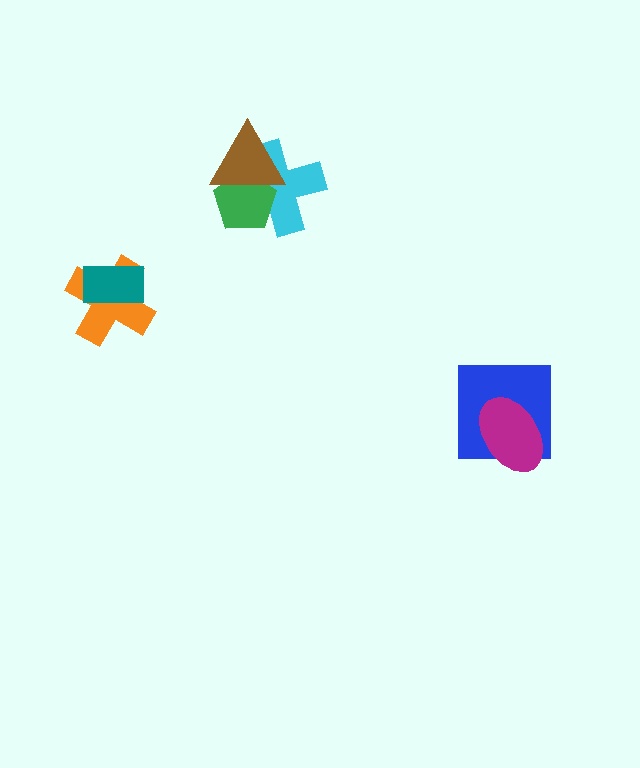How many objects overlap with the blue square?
1 object overlaps with the blue square.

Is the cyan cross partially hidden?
Yes, it is partially covered by another shape.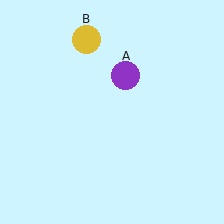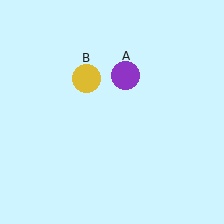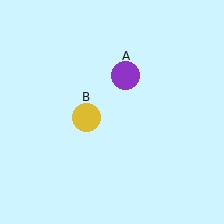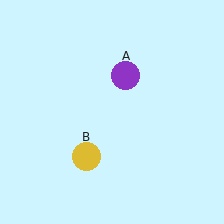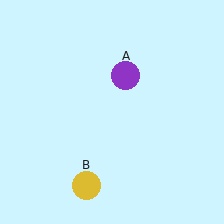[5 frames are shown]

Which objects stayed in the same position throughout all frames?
Purple circle (object A) remained stationary.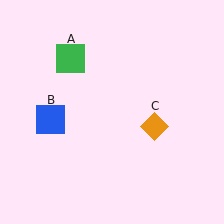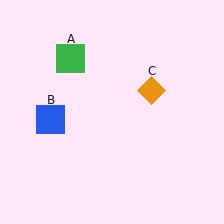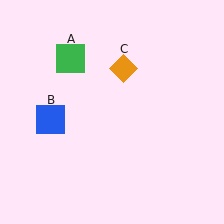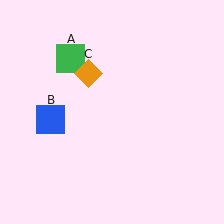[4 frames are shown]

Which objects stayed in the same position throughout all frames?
Green square (object A) and blue square (object B) remained stationary.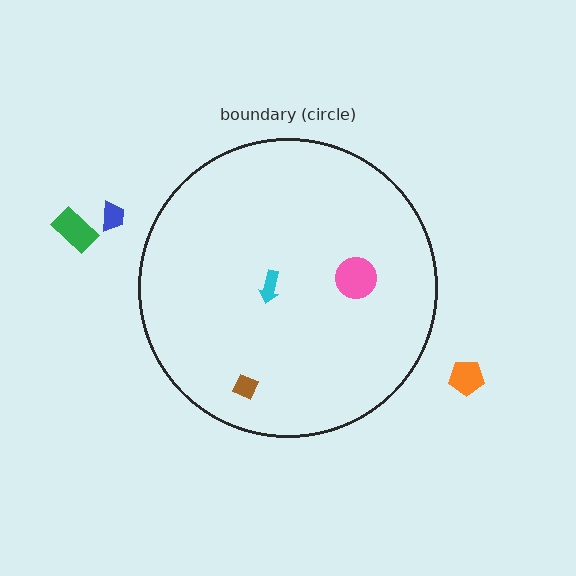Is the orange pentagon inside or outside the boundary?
Outside.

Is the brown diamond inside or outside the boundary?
Inside.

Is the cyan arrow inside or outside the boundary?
Inside.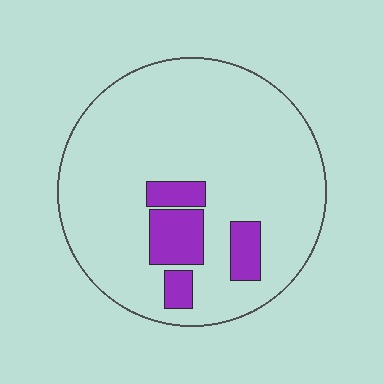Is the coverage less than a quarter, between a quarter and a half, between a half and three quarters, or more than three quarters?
Less than a quarter.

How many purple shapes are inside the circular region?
4.